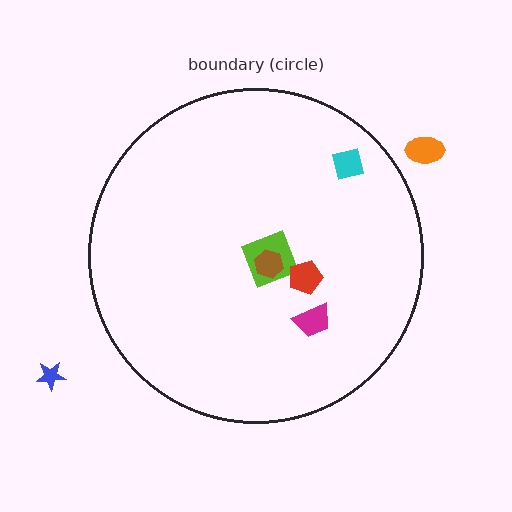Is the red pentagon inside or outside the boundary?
Inside.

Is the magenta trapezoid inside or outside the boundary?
Inside.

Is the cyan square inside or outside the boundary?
Inside.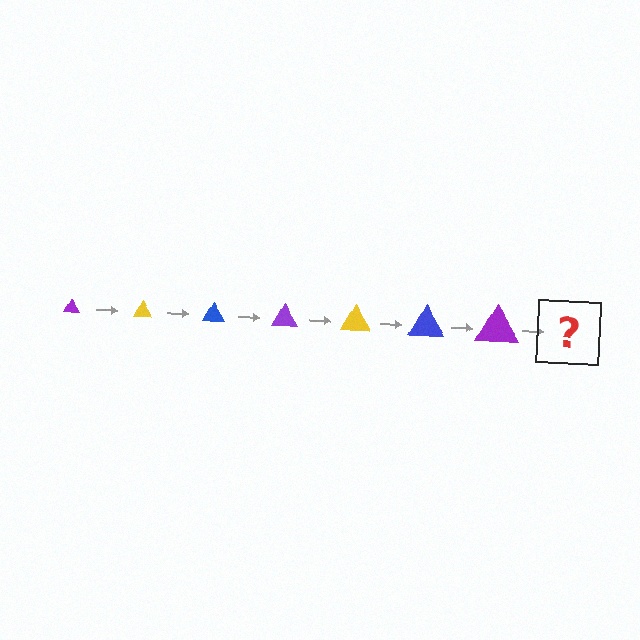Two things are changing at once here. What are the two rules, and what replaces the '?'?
The two rules are that the triangle grows larger each step and the color cycles through purple, yellow, and blue. The '?' should be a yellow triangle, larger than the previous one.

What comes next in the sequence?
The next element should be a yellow triangle, larger than the previous one.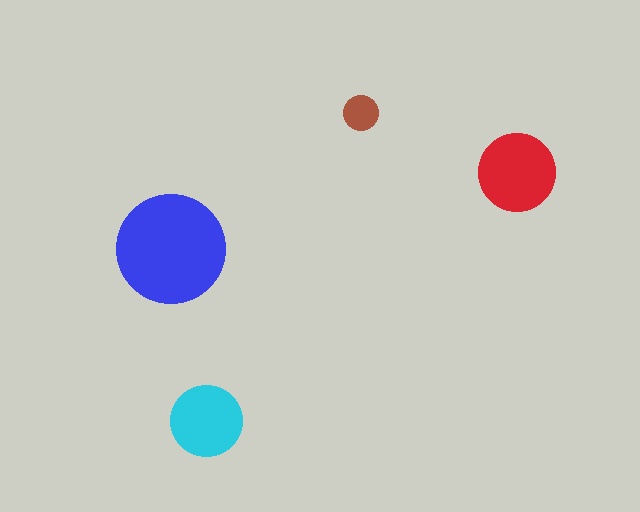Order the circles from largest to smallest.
the blue one, the red one, the cyan one, the brown one.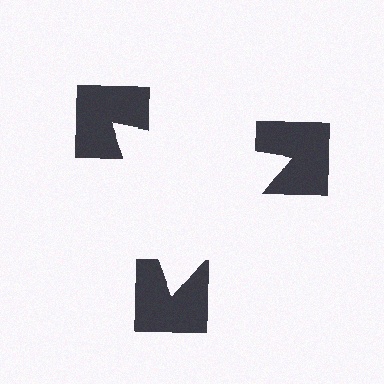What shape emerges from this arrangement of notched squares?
An illusory triangle — its edges are inferred from the aligned wedge cuts in the notched squares, not physically drawn.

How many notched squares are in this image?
There are 3 — one at each vertex of the illusory triangle.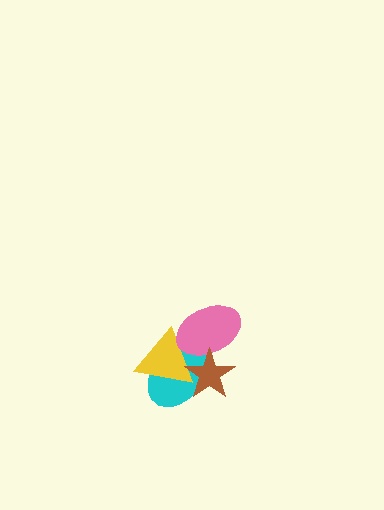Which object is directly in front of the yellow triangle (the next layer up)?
The pink ellipse is directly in front of the yellow triangle.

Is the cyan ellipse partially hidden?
Yes, it is partially covered by another shape.